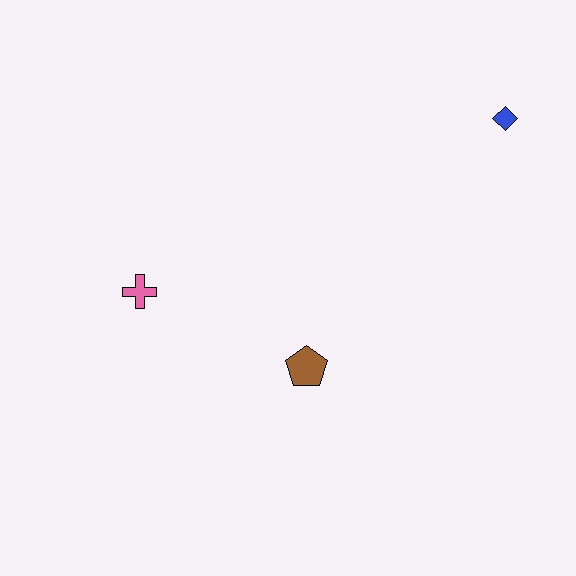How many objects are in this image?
There are 3 objects.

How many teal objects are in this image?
There are no teal objects.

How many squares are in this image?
There are no squares.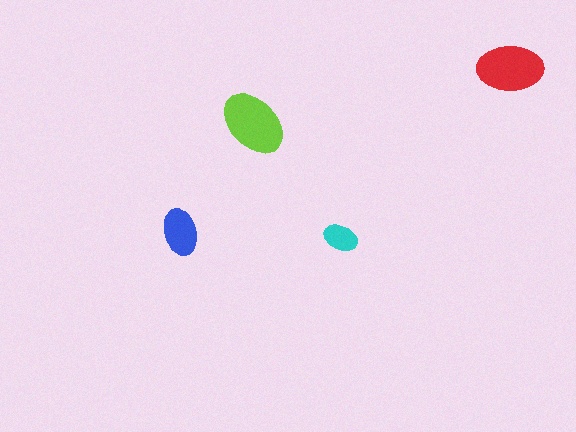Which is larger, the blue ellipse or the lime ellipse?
The lime one.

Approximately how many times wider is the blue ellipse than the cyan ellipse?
About 1.5 times wider.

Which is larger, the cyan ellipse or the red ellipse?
The red one.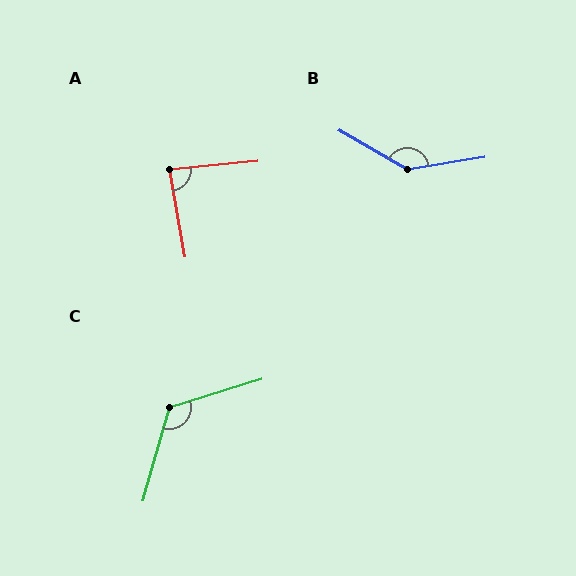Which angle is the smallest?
A, at approximately 86 degrees.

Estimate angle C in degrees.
Approximately 122 degrees.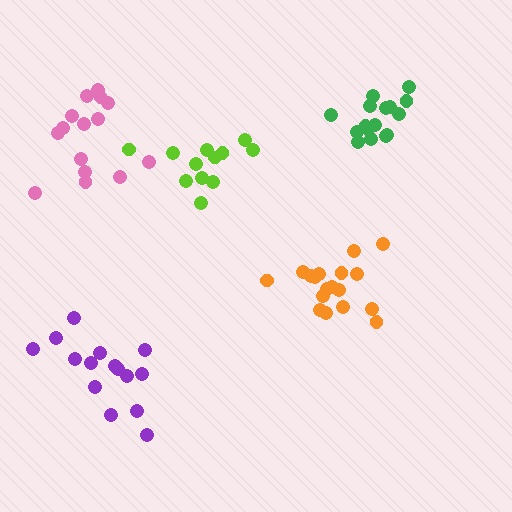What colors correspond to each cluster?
The clusters are colored: orange, green, purple, lime, pink.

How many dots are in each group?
Group 1: 18 dots, Group 2: 16 dots, Group 3: 15 dots, Group 4: 12 dots, Group 5: 15 dots (76 total).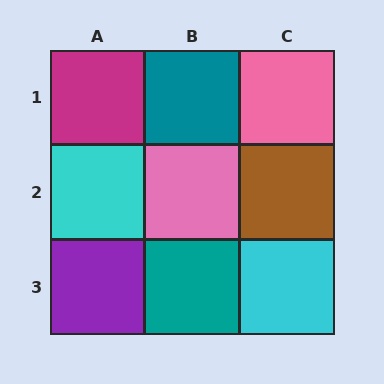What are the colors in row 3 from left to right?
Purple, teal, cyan.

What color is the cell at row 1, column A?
Magenta.